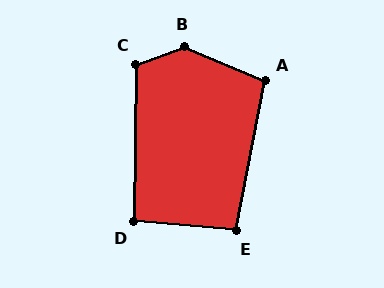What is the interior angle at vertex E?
Approximately 96 degrees (obtuse).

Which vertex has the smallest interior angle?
D, at approximately 94 degrees.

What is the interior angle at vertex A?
Approximately 101 degrees (obtuse).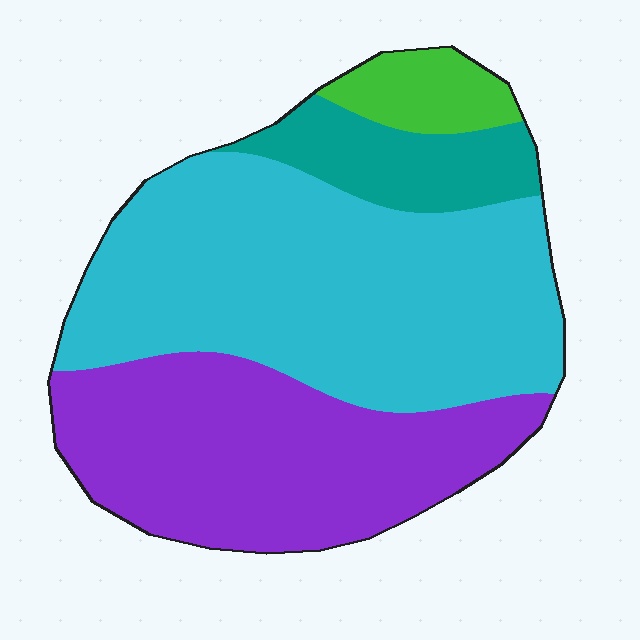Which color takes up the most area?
Cyan, at roughly 50%.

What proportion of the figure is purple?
Purple takes up between a quarter and a half of the figure.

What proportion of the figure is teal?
Teal covers around 10% of the figure.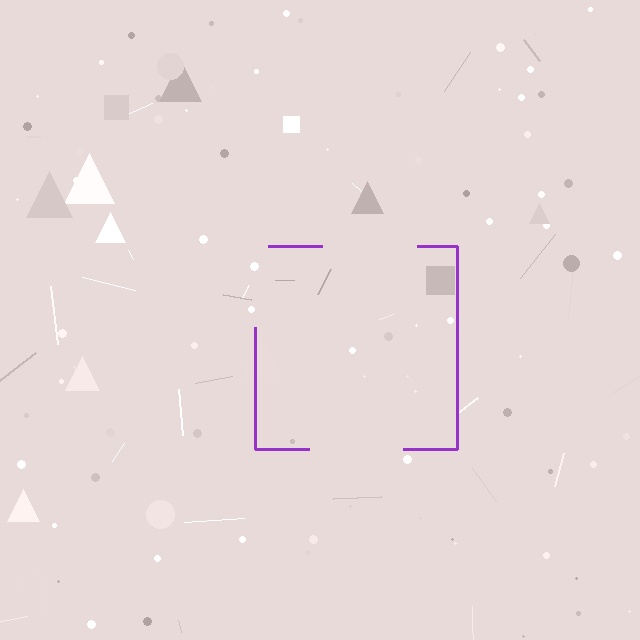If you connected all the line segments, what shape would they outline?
They would outline a square.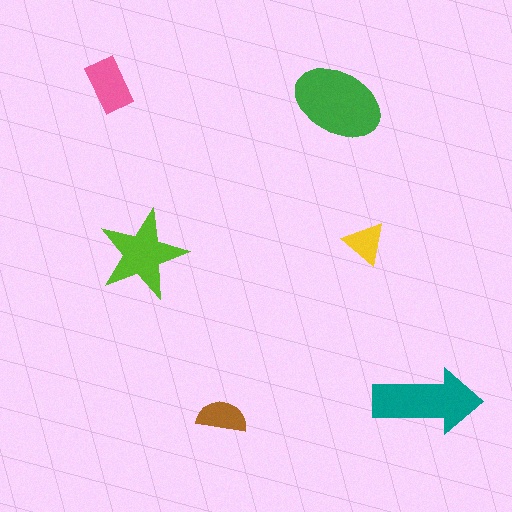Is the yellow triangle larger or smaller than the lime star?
Smaller.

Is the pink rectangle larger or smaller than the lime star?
Smaller.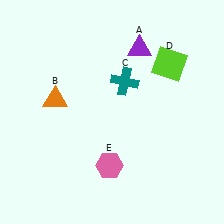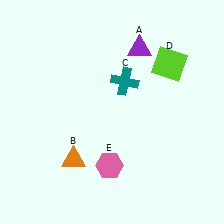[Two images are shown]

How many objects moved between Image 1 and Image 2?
1 object moved between the two images.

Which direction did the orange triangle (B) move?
The orange triangle (B) moved down.